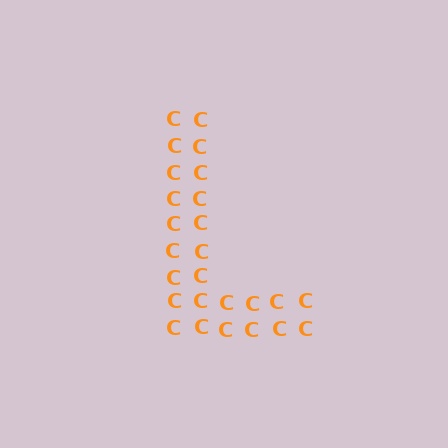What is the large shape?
The large shape is the letter L.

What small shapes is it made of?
It is made of small letter C's.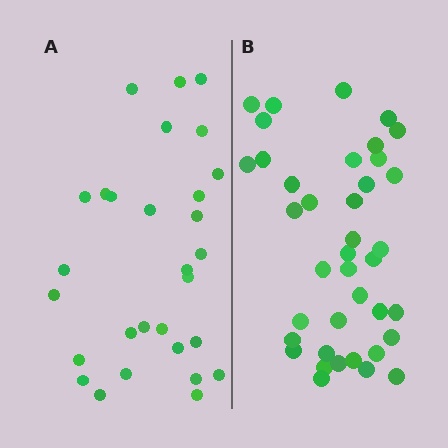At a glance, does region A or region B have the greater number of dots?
Region B (the right region) has more dots.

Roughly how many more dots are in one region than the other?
Region B has roughly 10 or so more dots than region A.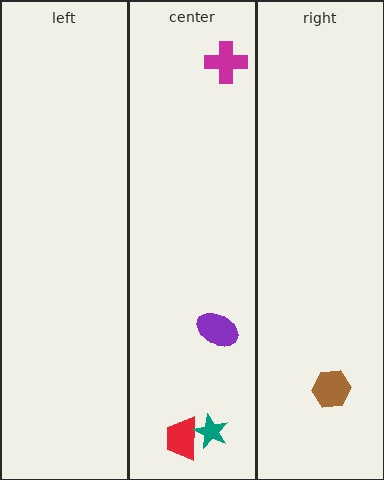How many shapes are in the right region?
1.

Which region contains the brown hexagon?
The right region.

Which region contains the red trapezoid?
The center region.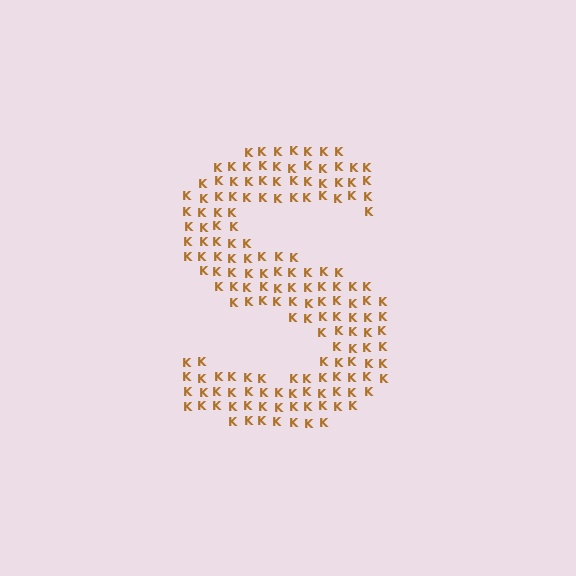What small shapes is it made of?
It is made of small letter K's.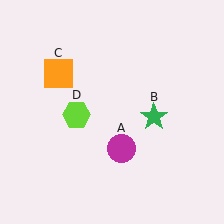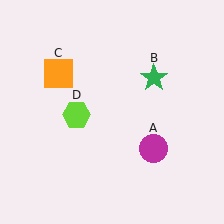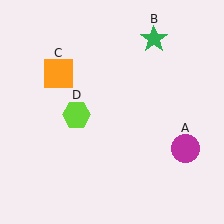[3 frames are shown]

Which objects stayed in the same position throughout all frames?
Orange square (object C) and lime hexagon (object D) remained stationary.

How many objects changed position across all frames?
2 objects changed position: magenta circle (object A), green star (object B).